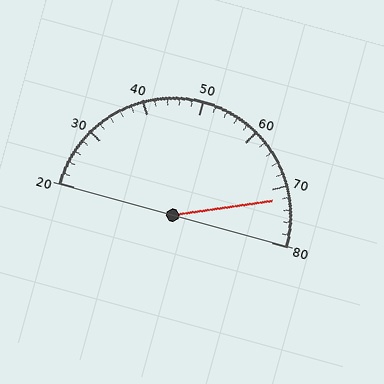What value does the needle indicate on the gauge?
The needle indicates approximately 72.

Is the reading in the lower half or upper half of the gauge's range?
The reading is in the upper half of the range (20 to 80).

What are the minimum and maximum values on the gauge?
The gauge ranges from 20 to 80.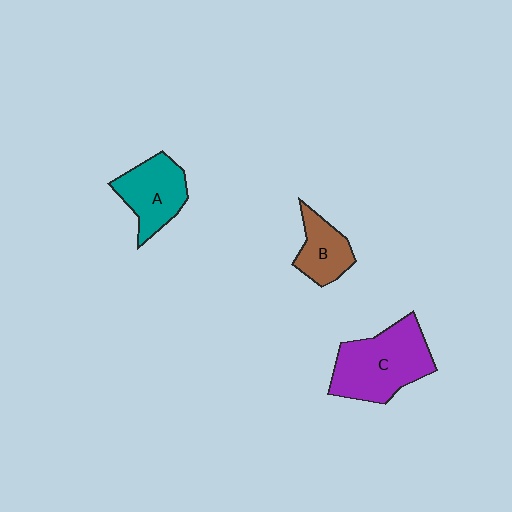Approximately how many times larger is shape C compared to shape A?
Approximately 1.5 times.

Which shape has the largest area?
Shape C (purple).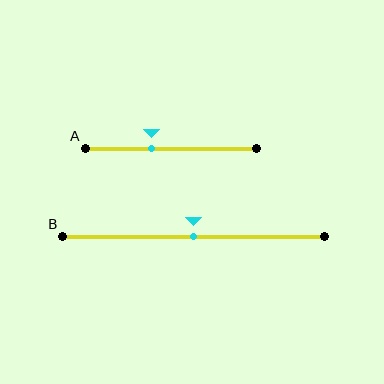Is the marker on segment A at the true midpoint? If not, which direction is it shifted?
No, the marker on segment A is shifted to the left by about 12% of the segment length.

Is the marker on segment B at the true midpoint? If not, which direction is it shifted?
Yes, the marker on segment B is at the true midpoint.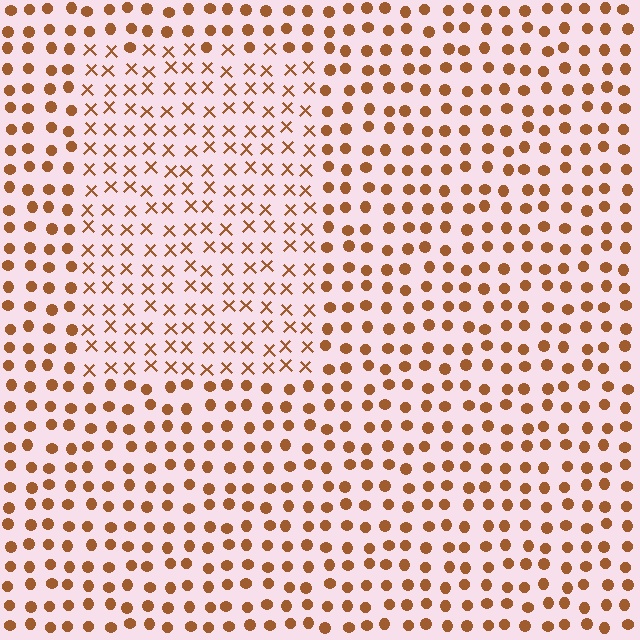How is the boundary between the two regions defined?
The boundary is defined by a change in element shape: X marks inside vs. circles outside. All elements share the same color and spacing.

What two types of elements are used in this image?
The image uses X marks inside the rectangle region and circles outside it.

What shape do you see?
I see a rectangle.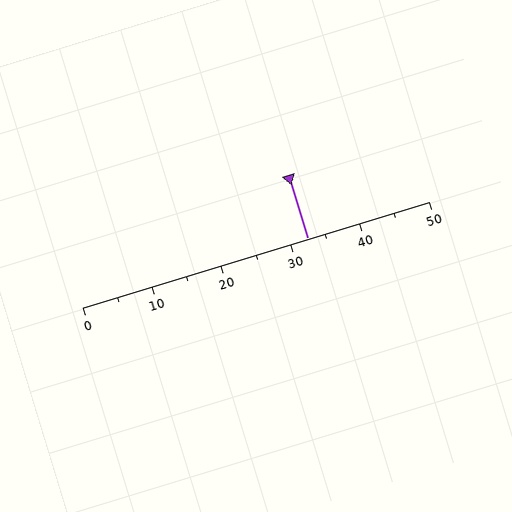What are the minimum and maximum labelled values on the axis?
The axis runs from 0 to 50.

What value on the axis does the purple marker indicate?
The marker indicates approximately 32.5.